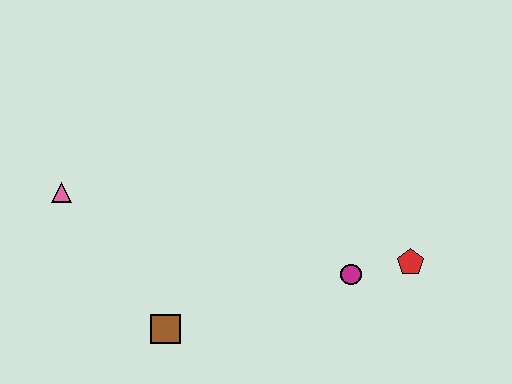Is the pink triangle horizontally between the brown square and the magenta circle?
No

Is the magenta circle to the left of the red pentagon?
Yes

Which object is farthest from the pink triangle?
The red pentagon is farthest from the pink triangle.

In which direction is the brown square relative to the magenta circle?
The brown square is to the left of the magenta circle.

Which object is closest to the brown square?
The pink triangle is closest to the brown square.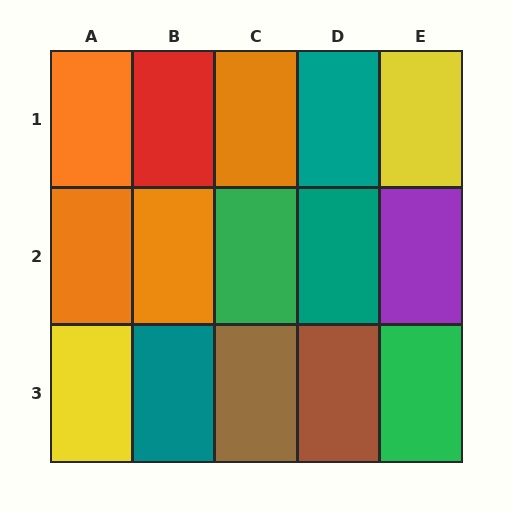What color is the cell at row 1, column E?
Yellow.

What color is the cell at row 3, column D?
Brown.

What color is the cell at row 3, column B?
Teal.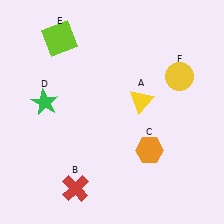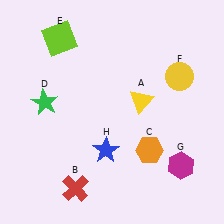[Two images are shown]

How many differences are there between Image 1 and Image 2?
There are 2 differences between the two images.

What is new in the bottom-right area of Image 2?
A magenta hexagon (G) was added in the bottom-right area of Image 2.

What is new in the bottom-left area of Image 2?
A blue star (H) was added in the bottom-left area of Image 2.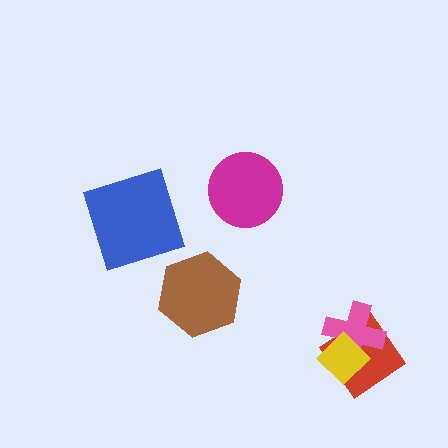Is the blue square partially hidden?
No, no other shape covers it.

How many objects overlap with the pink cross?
2 objects overlap with the pink cross.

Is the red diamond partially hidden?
Yes, it is partially covered by another shape.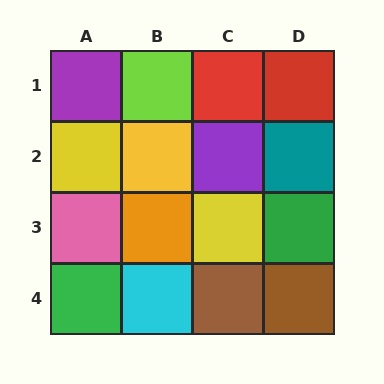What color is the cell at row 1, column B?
Lime.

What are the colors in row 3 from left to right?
Pink, orange, yellow, green.